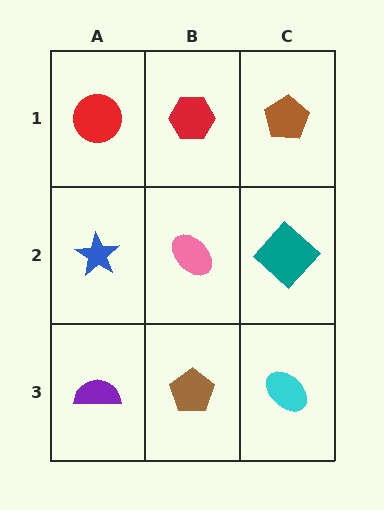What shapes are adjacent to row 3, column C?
A teal diamond (row 2, column C), a brown pentagon (row 3, column B).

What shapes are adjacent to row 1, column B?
A pink ellipse (row 2, column B), a red circle (row 1, column A), a brown pentagon (row 1, column C).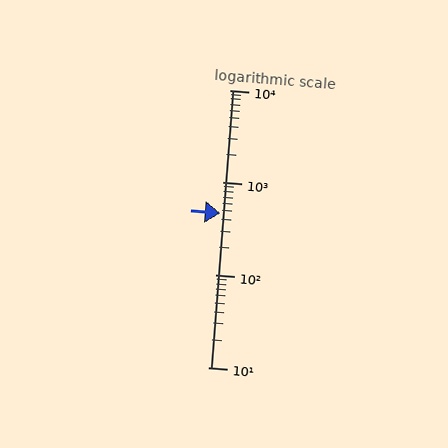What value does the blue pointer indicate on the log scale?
The pointer indicates approximately 470.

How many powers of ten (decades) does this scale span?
The scale spans 3 decades, from 10 to 10000.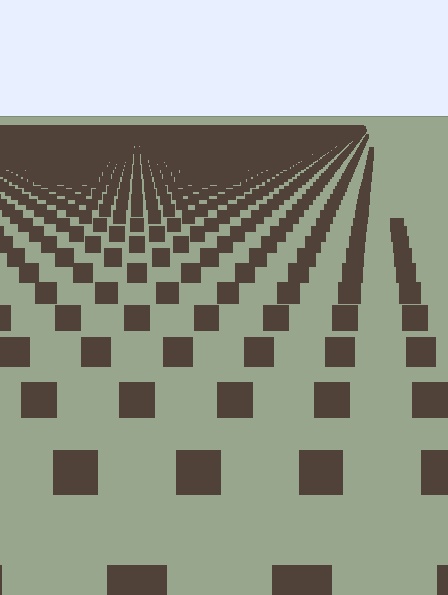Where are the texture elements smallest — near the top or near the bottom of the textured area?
Near the top.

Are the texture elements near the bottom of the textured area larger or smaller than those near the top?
Larger. Near the bottom, elements are closer to the viewer and appear at a bigger on-screen size.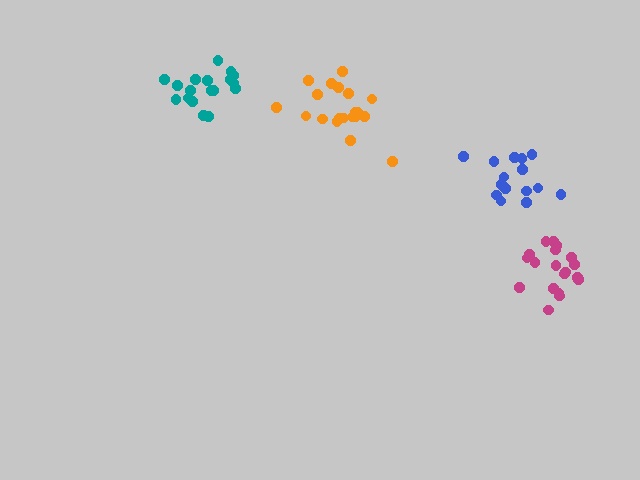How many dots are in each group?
Group 1: 19 dots, Group 2: 18 dots, Group 3: 15 dots, Group 4: 20 dots (72 total).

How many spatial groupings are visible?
There are 4 spatial groupings.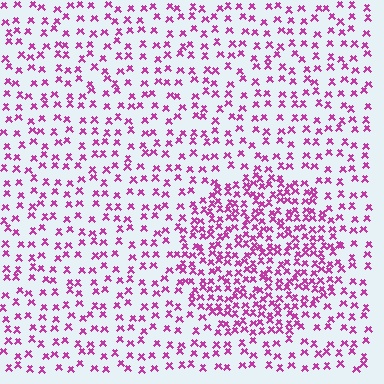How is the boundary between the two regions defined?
The boundary is defined by a change in element density (approximately 2.1x ratio). All elements are the same color, size, and shape.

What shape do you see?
I see a circle.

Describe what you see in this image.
The image contains small magenta elements arranged at two different densities. A circle-shaped region is visible where the elements are more densely packed than the surrounding area.